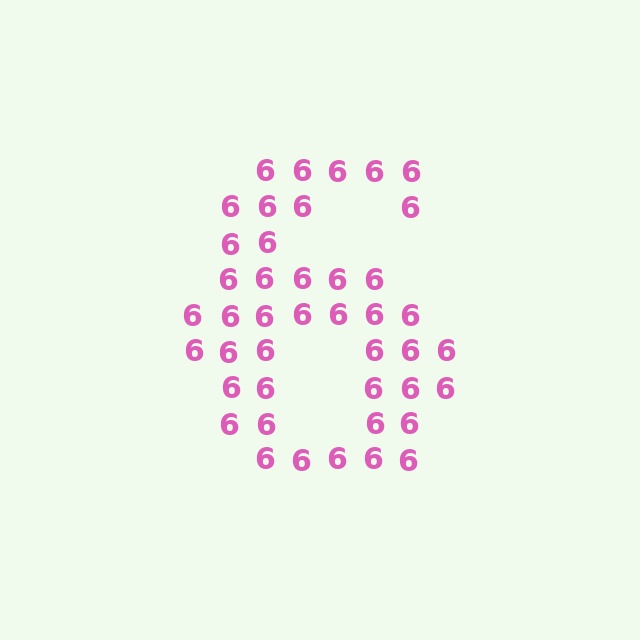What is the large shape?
The large shape is the digit 6.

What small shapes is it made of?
It is made of small digit 6's.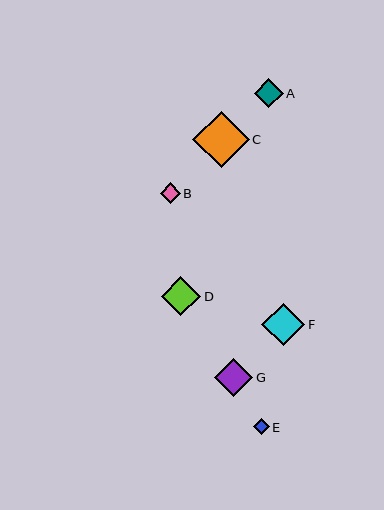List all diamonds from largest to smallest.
From largest to smallest: C, F, D, G, A, B, E.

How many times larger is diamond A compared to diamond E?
Diamond A is approximately 1.9 times the size of diamond E.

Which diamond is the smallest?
Diamond E is the smallest with a size of approximately 15 pixels.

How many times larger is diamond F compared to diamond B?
Diamond F is approximately 2.1 times the size of diamond B.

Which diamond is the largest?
Diamond C is the largest with a size of approximately 56 pixels.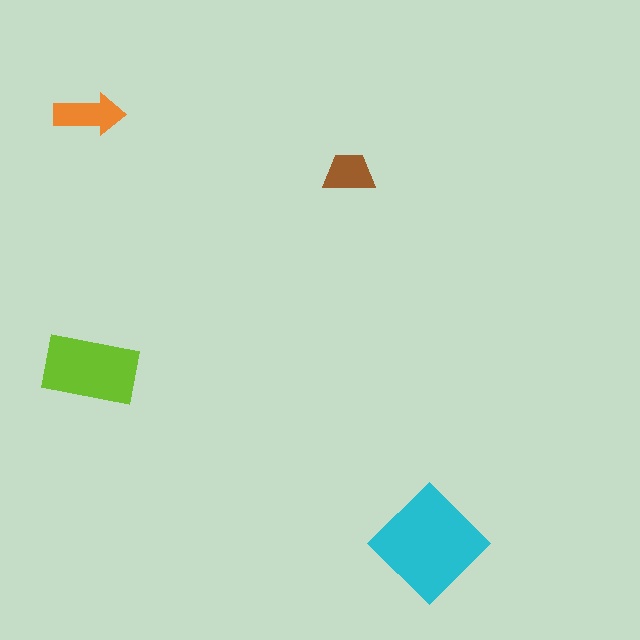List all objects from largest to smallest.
The cyan diamond, the lime rectangle, the orange arrow, the brown trapezoid.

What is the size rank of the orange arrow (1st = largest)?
3rd.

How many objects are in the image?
There are 4 objects in the image.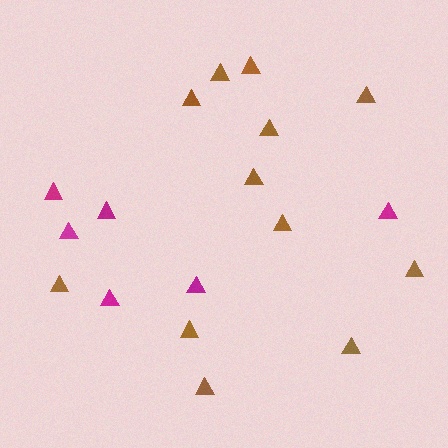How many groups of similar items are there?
There are 2 groups: one group of magenta triangles (6) and one group of brown triangles (12).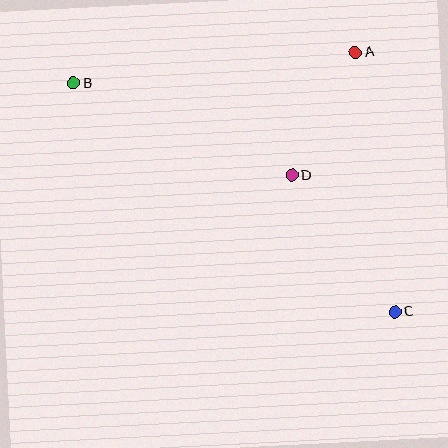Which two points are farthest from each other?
Points B and C are farthest from each other.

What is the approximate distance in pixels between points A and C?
The distance between A and C is approximately 263 pixels.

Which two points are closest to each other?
Points A and D are closest to each other.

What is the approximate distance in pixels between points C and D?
The distance between C and D is approximately 171 pixels.